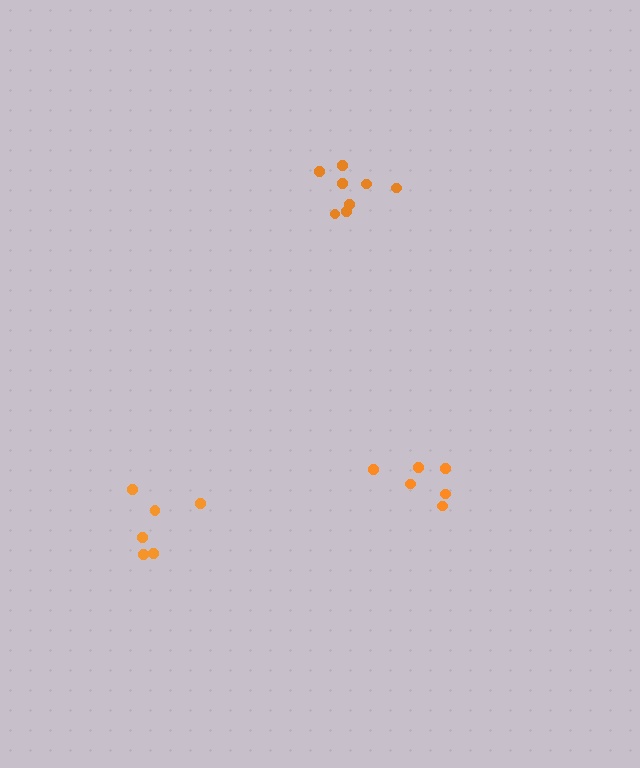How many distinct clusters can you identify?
There are 3 distinct clusters.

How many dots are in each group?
Group 1: 8 dots, Group 2: 6 dots, Group 3: 6 dots (20 total).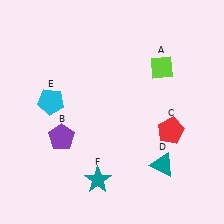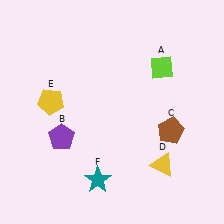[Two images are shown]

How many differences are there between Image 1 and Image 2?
There are 3 differences between the two images.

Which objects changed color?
C changed from red to brown. D changed from teal to yellow. E changed from cyan to yellow.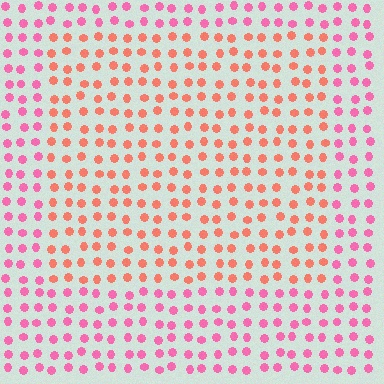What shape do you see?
I see a rectangle.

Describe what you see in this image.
The image is filled with small pink elements in a uniform arrangement. A rectangle-shaped region is visible where the elements are tinted to a slightly different hue, forming a subtle color boundary.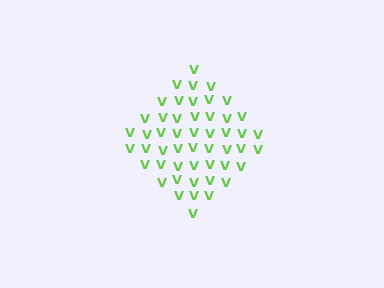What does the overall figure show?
The overall figure shows a diamond.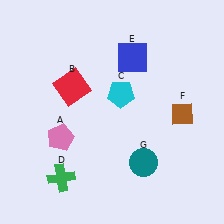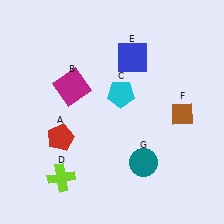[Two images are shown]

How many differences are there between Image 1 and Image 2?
There are 3 differences between the two images.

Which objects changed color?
A changed from pink to red. B changed from red to magenta. D changed from green to lime.